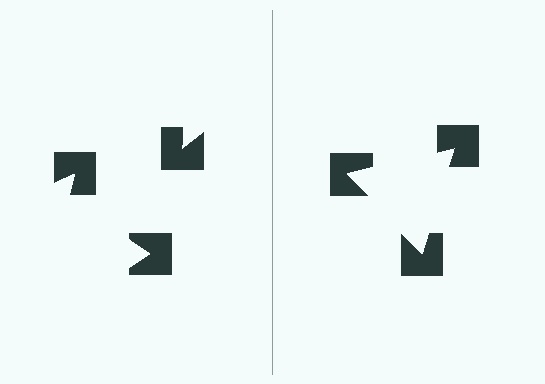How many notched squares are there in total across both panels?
6 — 3 on each side.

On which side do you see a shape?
An illusory triangle appears on the right side. On the left side the wedge cuts are rotated, so no coherent shape forms.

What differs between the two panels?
The notched squares are positioned identically on both sides; only the wedge orientations differ. On the right they align to a triangle; on the left they are misaligned.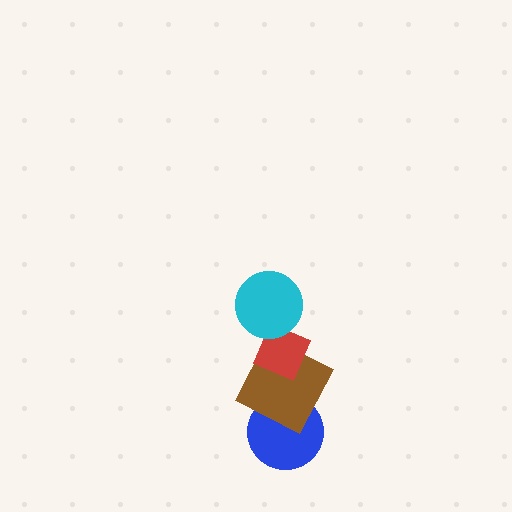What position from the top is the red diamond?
The red diamond is 2nd from the top.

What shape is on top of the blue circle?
The brown square is on top of the blue circle.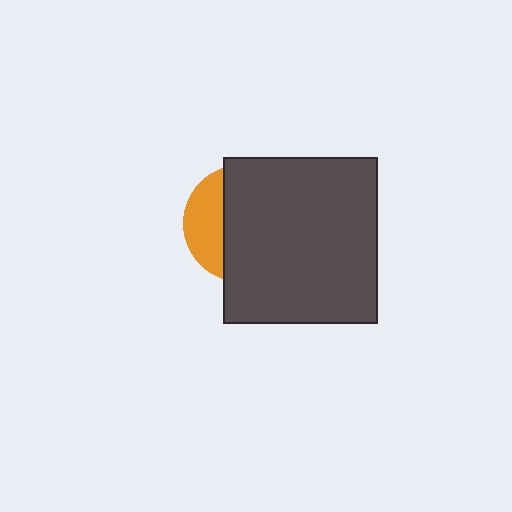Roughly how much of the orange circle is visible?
A small part of it is visible (roughly 31%).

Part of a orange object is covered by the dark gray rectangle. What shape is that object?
It is a circle.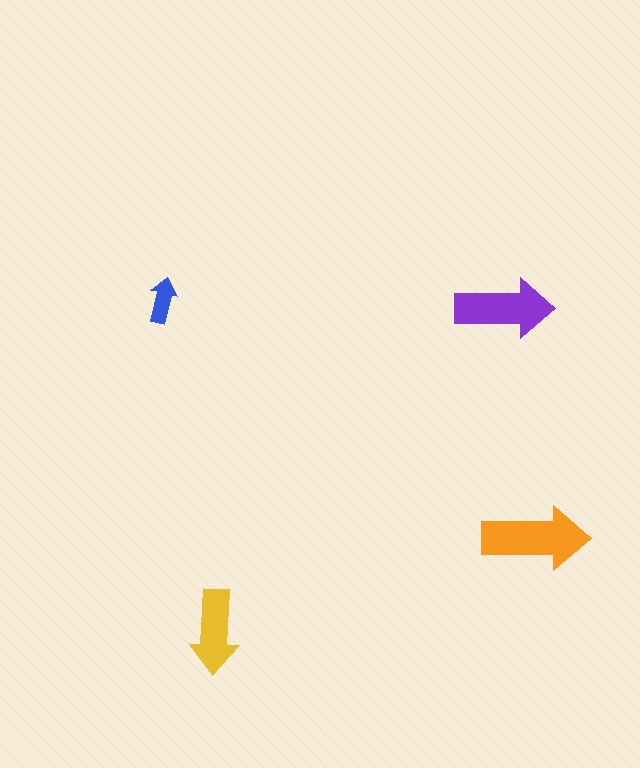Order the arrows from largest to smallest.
the orange one, the purple one, the yellow one, the blue one.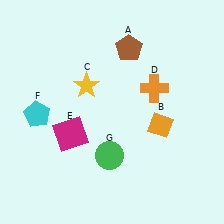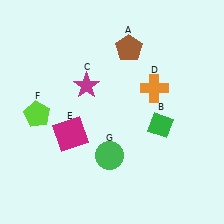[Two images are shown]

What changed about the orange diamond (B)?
In Image 1, B is orange. In Image 2, it changed to green.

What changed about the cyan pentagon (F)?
In Image 1, F is cyan. In Image 2, it changed to lime.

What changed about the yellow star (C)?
In Image 1, C is yellow. In Image 2, it changed to magenta.